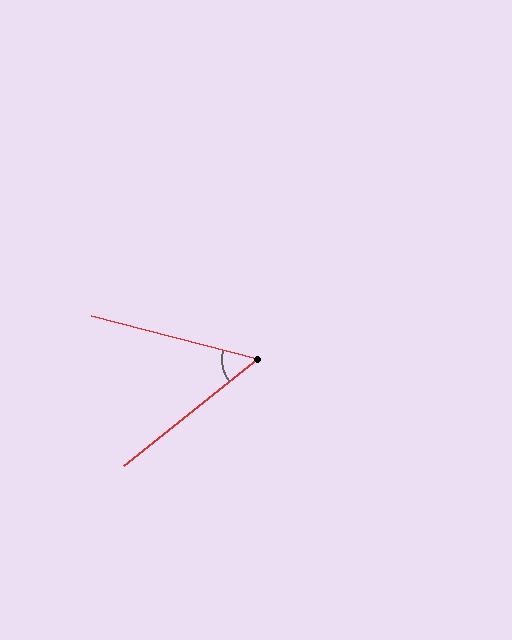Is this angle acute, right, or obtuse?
It is acute.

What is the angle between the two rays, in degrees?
Approximately 53 degrees.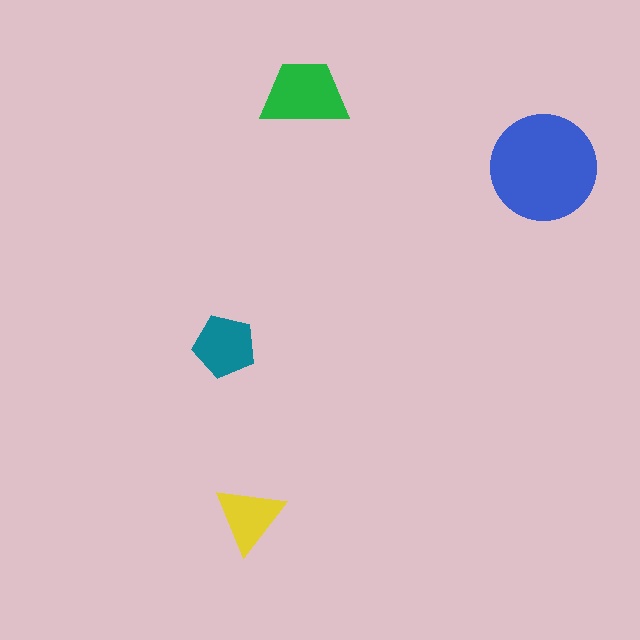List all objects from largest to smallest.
The blue circle, the green trapezoid, the teal pentagon, the yellow triangle.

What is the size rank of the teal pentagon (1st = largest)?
3rd.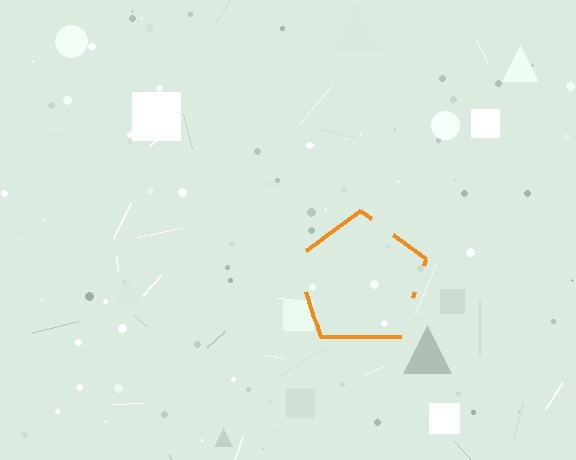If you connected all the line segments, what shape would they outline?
They would outline a pentagon.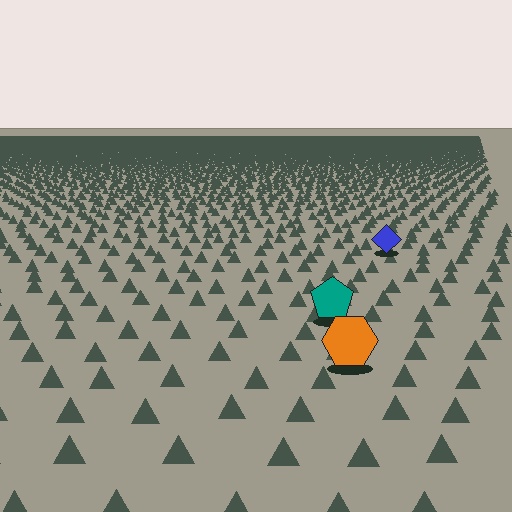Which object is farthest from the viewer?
The blue diamond is farthest from the viewer. It appears smaller and the ground texture around it is denser.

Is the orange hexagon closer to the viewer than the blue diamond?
Yes. The orange hexagon is closer — you can tell from the texture gradient: the ground texture is coarser near it.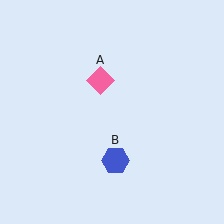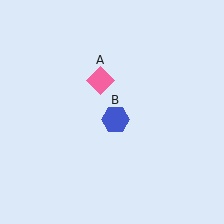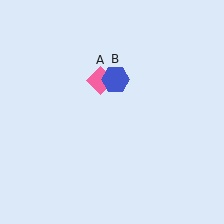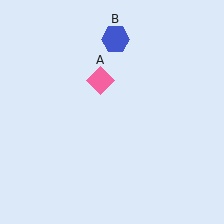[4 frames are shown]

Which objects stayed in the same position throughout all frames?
Pink diamond (object A) remained stationary.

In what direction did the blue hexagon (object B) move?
The blue hexagon (object B) moved up.